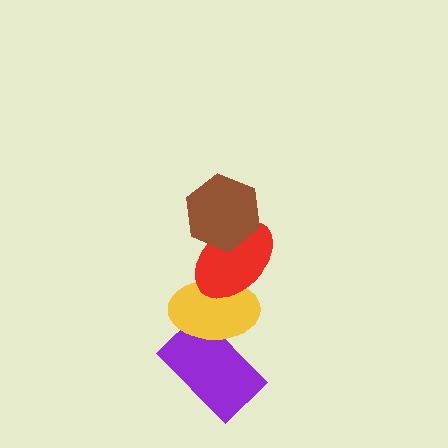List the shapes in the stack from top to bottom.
From top to bottom: the brown hexagon, the red ellipse, the yellow ellipse, the purple rectangle.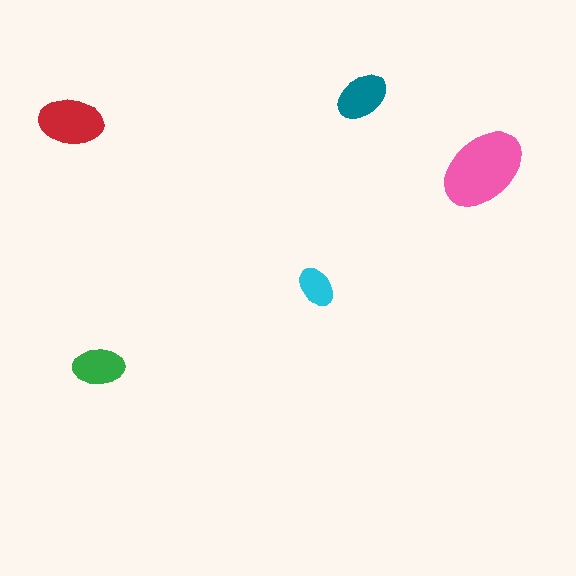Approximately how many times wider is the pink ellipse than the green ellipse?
About 1.5 times wider.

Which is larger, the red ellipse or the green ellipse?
The red one.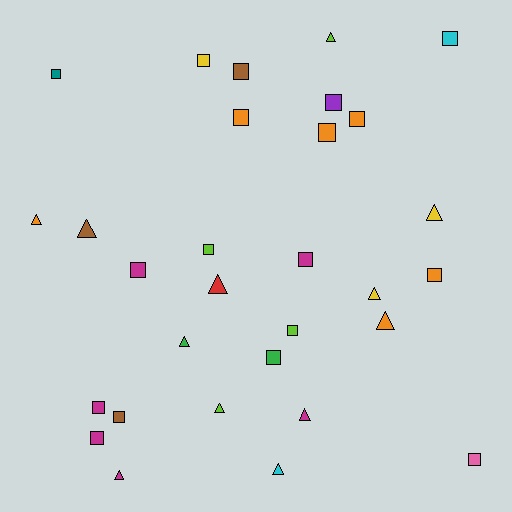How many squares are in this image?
There are 18 squares.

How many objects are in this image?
There are 30 objects.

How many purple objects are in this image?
There is 1 purple object.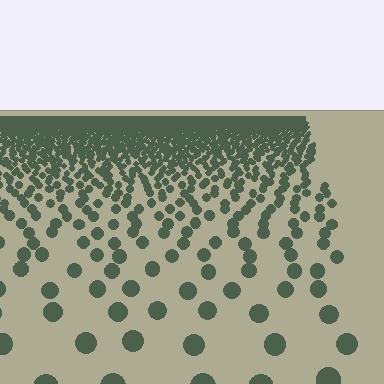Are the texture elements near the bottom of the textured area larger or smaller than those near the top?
Larger. Near the bottom, elements are closer to the viewer and appear at a bigger on-screen size.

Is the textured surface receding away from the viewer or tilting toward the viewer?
The surface is receding away from the viewer. Texture elements get smaller and denser toward the top.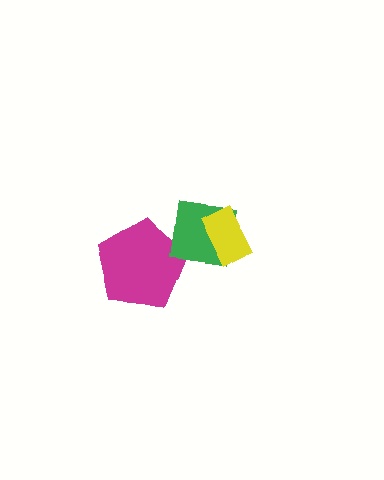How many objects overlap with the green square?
2 objects overlap with the green square.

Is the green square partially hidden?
Yes, it is partially covered by another shape.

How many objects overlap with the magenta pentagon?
1 object overlaps with the magenta pentagon.